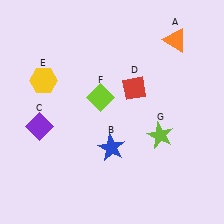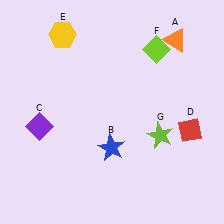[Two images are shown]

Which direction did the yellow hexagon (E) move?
The yellow hexagon (E) moved up.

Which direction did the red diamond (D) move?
The red diamond (D) moved right.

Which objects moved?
The objects that moved are: the red diamond (D), the yellow hexagon (E), the lime diamond (F).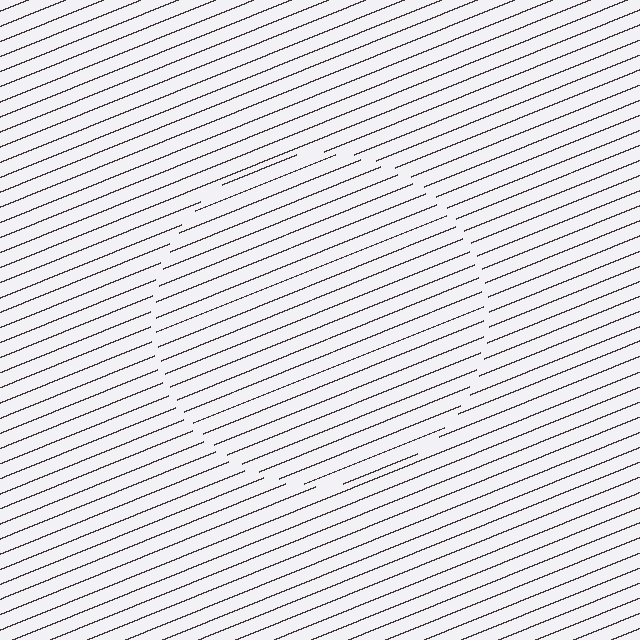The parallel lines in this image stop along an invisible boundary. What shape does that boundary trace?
An illusory circle. The interior of the shape contains the same grating, shifted by half a period — the contour is defined by the phase discontinuity where line-ends from the inner and outer gratings abut.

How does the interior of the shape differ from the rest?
The interior of the shape contains the same grating, shifted by half a period — the contour is defined by the phase discontinuity where line-ends from the inner and outer gratings abut.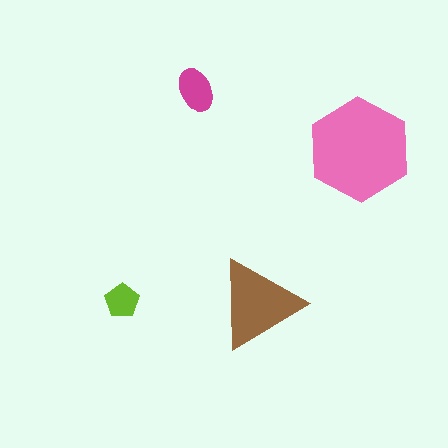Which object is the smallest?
The lime pentagon.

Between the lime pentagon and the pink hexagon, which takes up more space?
The pink hexagon.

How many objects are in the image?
There are 4 objects in the image.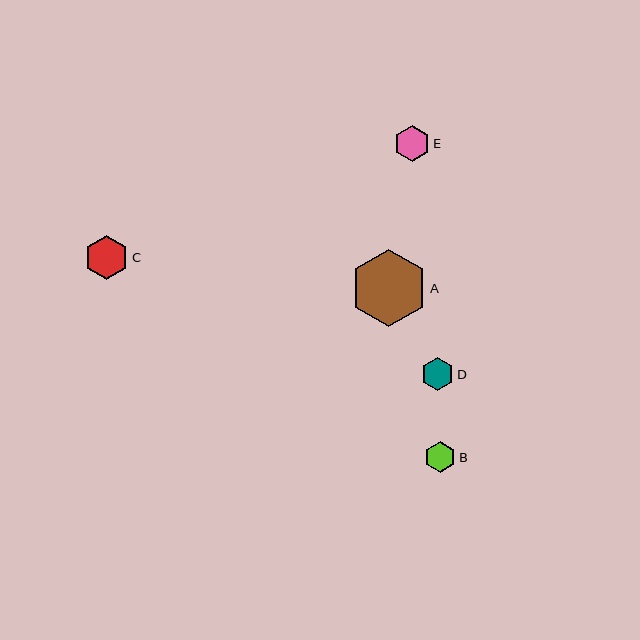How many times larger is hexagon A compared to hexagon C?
Hexagon A is approximately 1.8 times the size of hexagon C.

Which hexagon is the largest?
Hexagon A is the largest with a size of approximately 77 pixels.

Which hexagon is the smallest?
Hexagon B is the smallest with a size of approximately 32 pixels.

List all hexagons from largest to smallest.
From largest to smallest: A, C, E, D, B.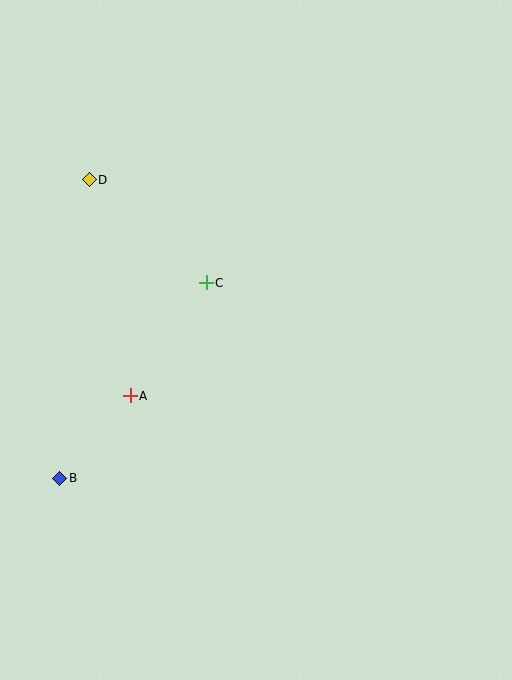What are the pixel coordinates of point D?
Point D is at (89, 180).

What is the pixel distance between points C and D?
The distance between C and D is 156 pixels.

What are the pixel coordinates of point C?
Point C is at (206, 283).